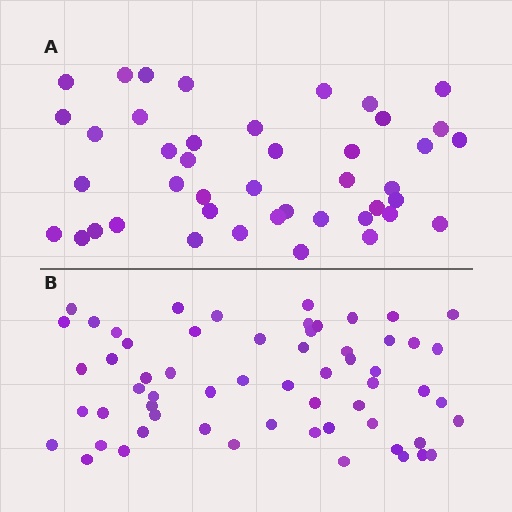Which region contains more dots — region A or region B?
Region B (the bottom region) has more dots.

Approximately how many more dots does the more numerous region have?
Region B has approximately 15 more dots than region A.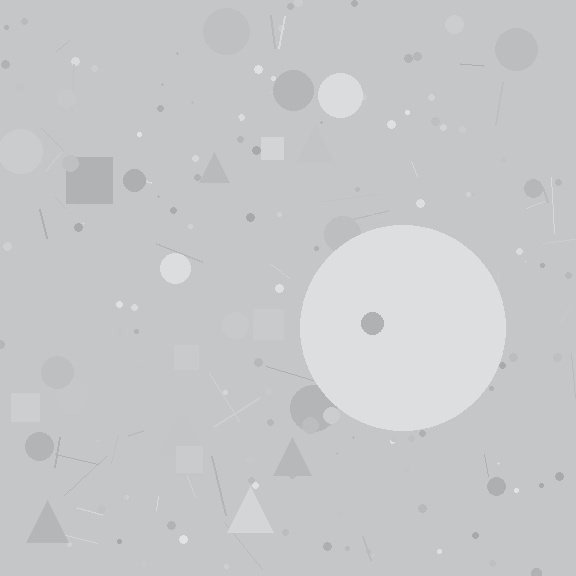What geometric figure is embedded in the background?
A circle is embedded in the background.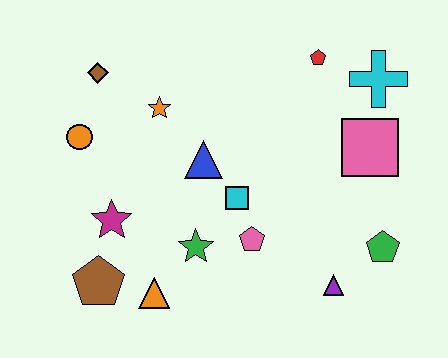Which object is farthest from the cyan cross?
The brown pentagon is farthest from the cyan cross.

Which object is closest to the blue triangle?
The cyan square is closest to the blue triangle.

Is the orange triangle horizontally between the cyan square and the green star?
No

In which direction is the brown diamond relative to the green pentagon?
The brown diamond is to the left of the green pentagon.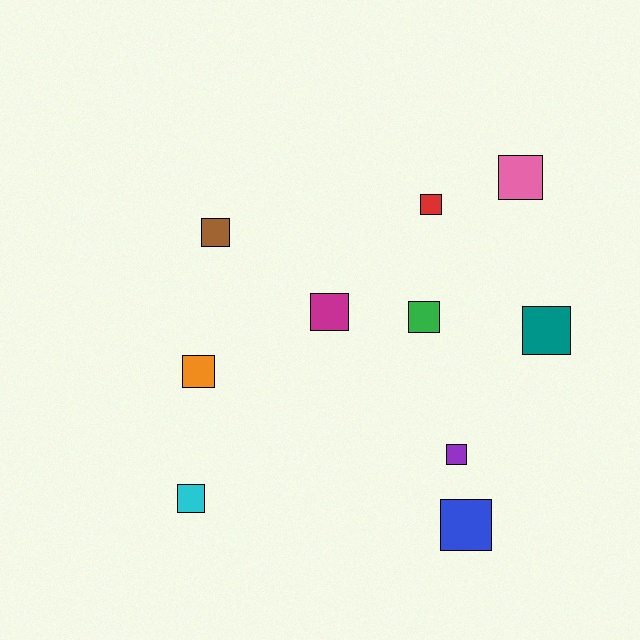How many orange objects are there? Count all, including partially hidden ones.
There is 1 orange object.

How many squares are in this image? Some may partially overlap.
There are 10 squares.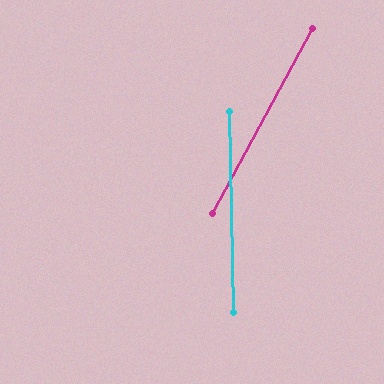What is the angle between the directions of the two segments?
Approximately 30 degrees.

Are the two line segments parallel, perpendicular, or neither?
Neither parallel nor perpendicular — they differ by about 30°.